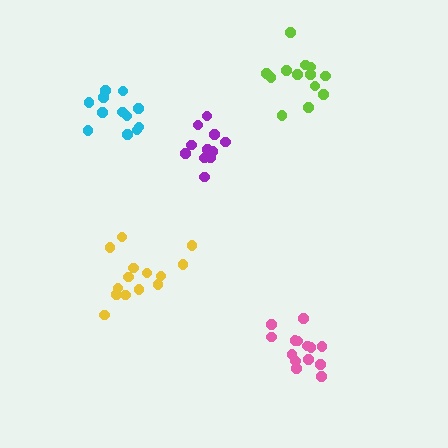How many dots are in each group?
Group 1: 14 dots, Group 2: 12 dots, Group 3: 14 dots, Group 4: 11 dots, Group 5: 13 dots (64 total).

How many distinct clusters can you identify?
There are 5 distinct clusters.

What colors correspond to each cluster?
The clusters are colored: pink, cyan, yellow, purple, lime.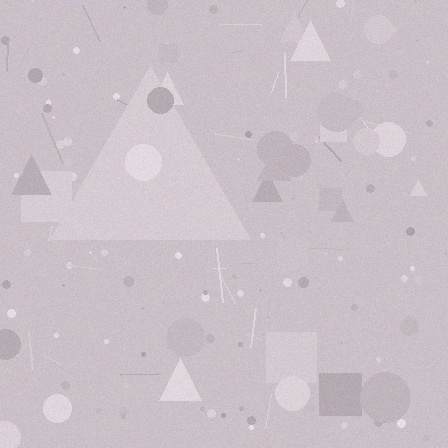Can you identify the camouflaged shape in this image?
The camouflaged shape is a triangle.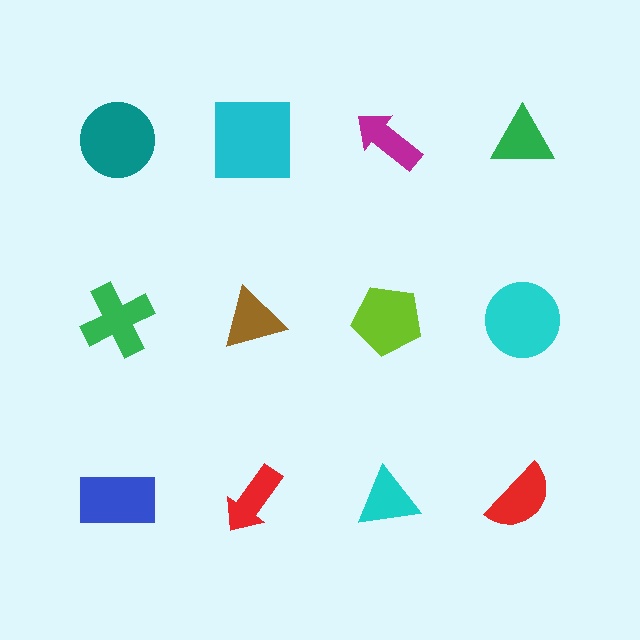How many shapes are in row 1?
4 shapes.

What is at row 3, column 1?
A blue rectangle.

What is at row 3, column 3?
A cyan triangle.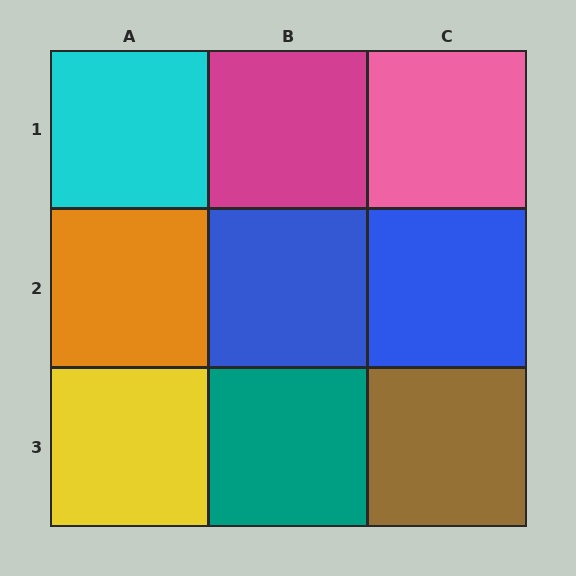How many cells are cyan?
1 cell is cyan.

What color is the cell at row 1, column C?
Pink.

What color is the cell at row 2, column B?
Blue.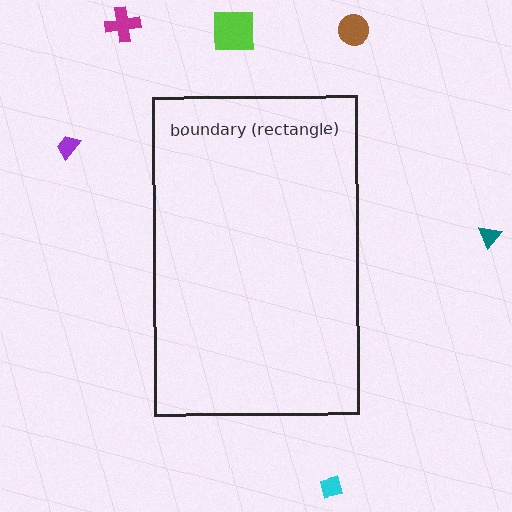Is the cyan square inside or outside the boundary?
Outside.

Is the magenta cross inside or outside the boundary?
Outside.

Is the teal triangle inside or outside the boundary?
Outside.